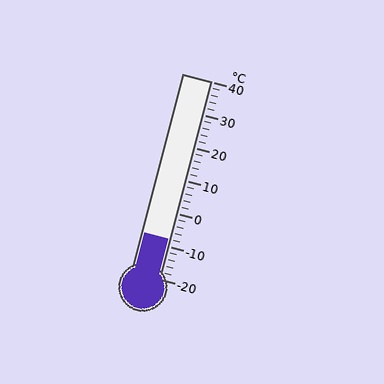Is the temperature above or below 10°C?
The temperature is below 10°C.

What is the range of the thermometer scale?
The thermometer scale ranges from -20°C to 40°C.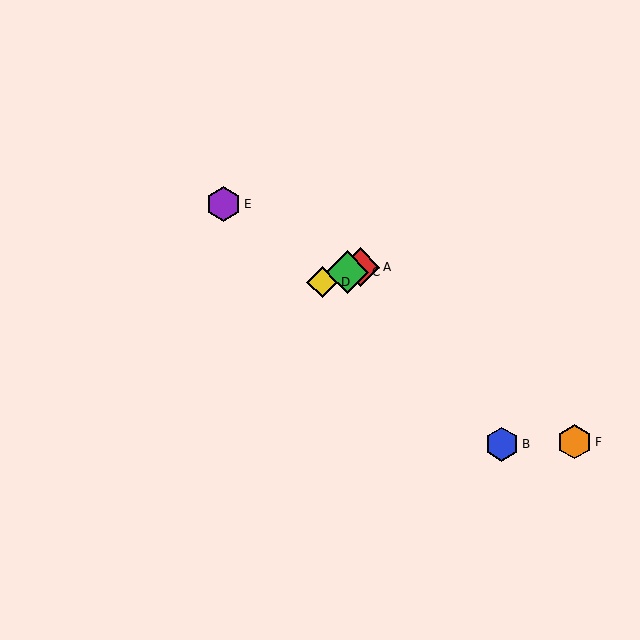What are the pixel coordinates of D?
Object D is at (322, 282).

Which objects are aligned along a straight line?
Objects A, C, D are aligned along a straight line.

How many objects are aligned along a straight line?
3 objects (A, C, D) are aligned along a straight line.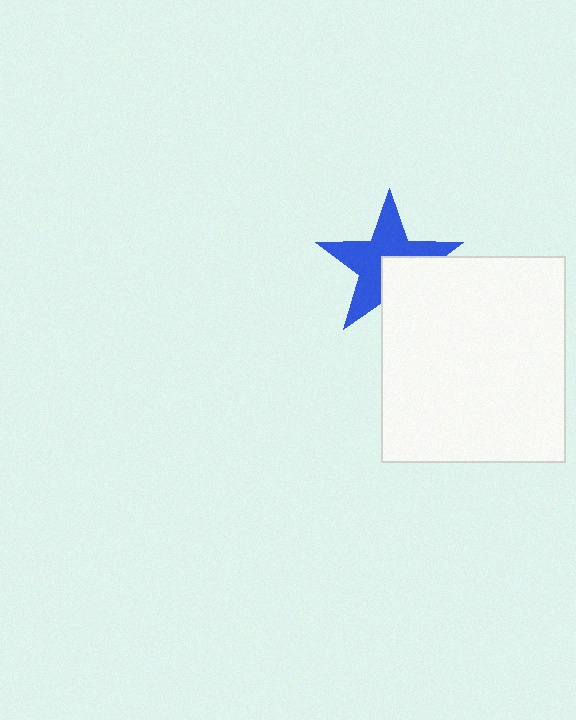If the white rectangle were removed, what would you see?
You would see the complete blue star.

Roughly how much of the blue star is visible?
About half of it is visible (roughly 65%).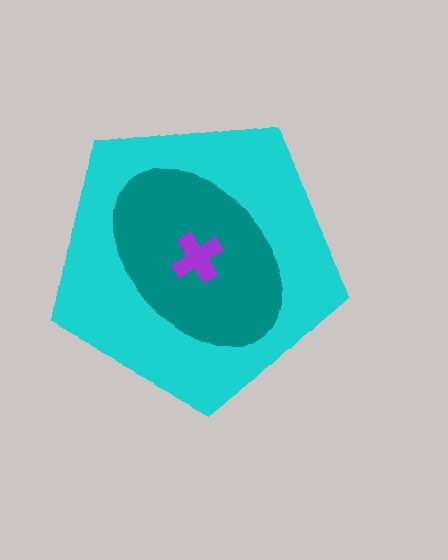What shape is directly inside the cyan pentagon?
The teal ellipse.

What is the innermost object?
The purple cross.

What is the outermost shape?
The cyan pentagon.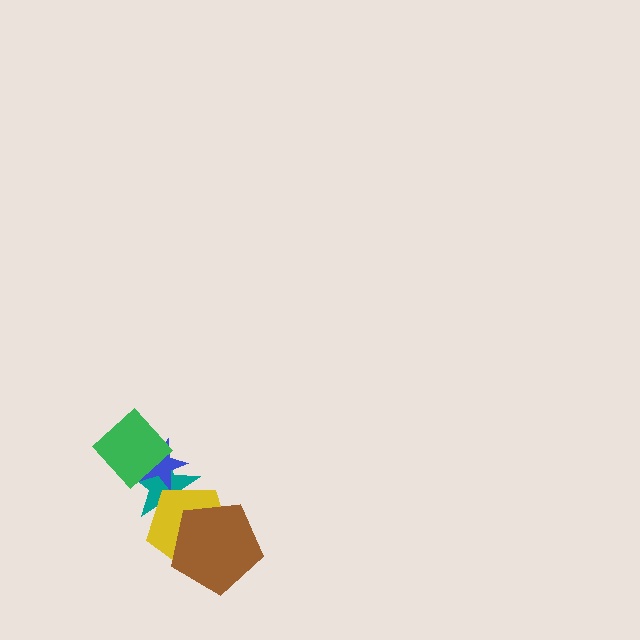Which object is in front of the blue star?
The green diamond is in front of the blue star.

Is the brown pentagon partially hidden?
No, no other shape covers it.